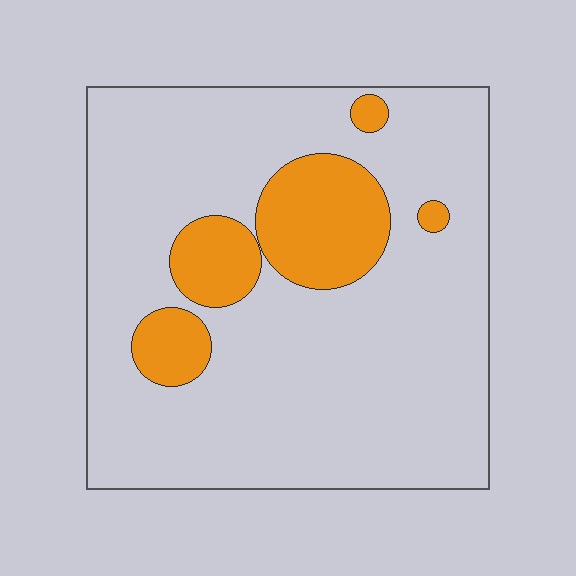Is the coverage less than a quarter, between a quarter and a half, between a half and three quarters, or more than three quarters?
Less than a quarter.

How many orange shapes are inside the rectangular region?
5.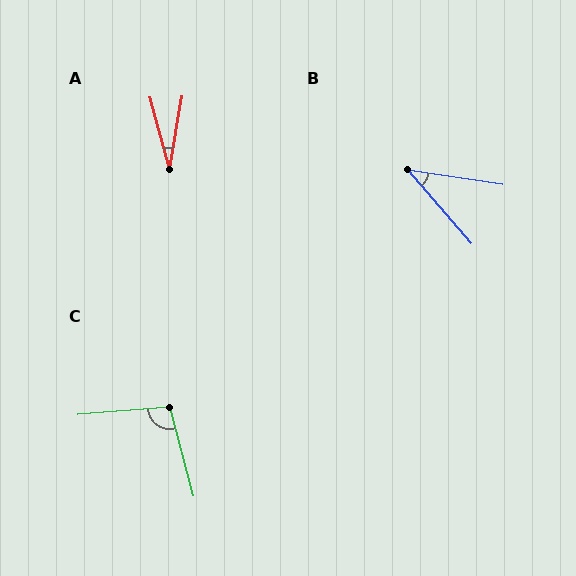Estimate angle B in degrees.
Approximately 40 degrees.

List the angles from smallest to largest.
A (25°), B (40°), C (100°).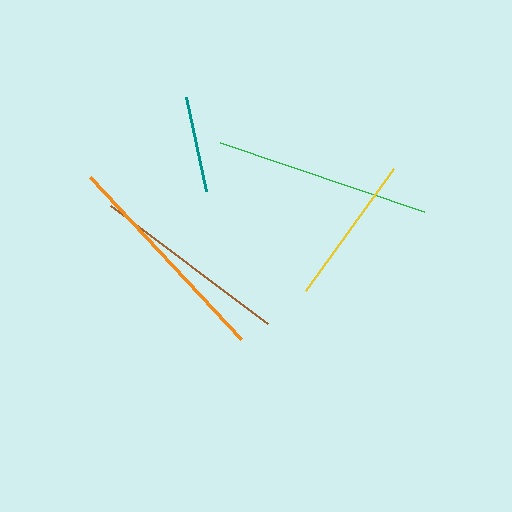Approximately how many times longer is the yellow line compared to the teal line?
The yellow line is approximately 1.6 times the length of the teal line.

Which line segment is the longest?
The orange line is the longest at approximately 221 pixels.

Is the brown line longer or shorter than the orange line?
The orange line is longer than the brown line.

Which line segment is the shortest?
The teal line is the shortest at approximately 96 pixels.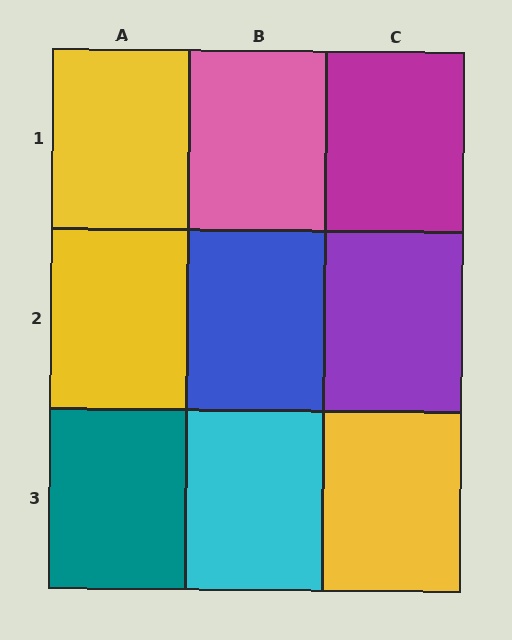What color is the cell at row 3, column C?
Yellow.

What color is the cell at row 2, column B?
Blue.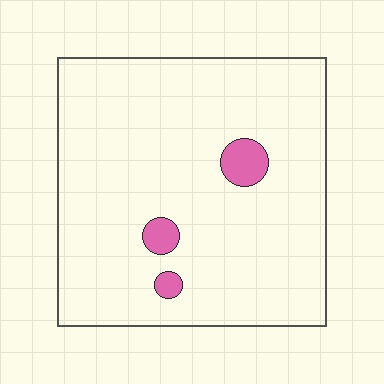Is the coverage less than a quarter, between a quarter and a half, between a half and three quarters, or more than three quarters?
Less than a quarter.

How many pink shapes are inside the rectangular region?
3.